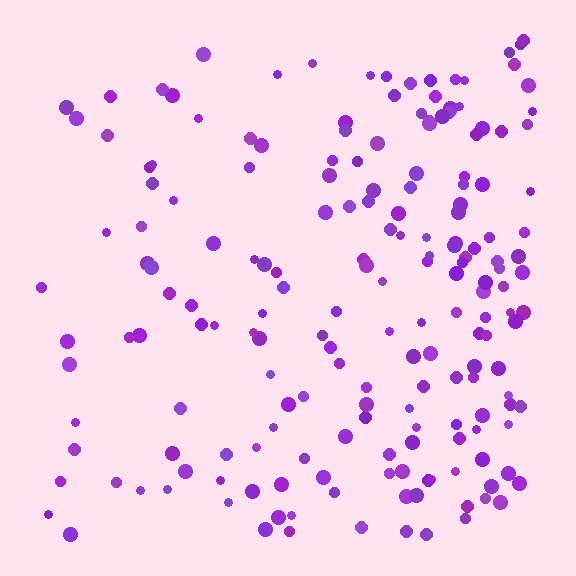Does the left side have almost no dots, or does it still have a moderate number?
Still a moderate number, just noticeably fewer than the right.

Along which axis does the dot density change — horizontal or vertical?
Horizontal.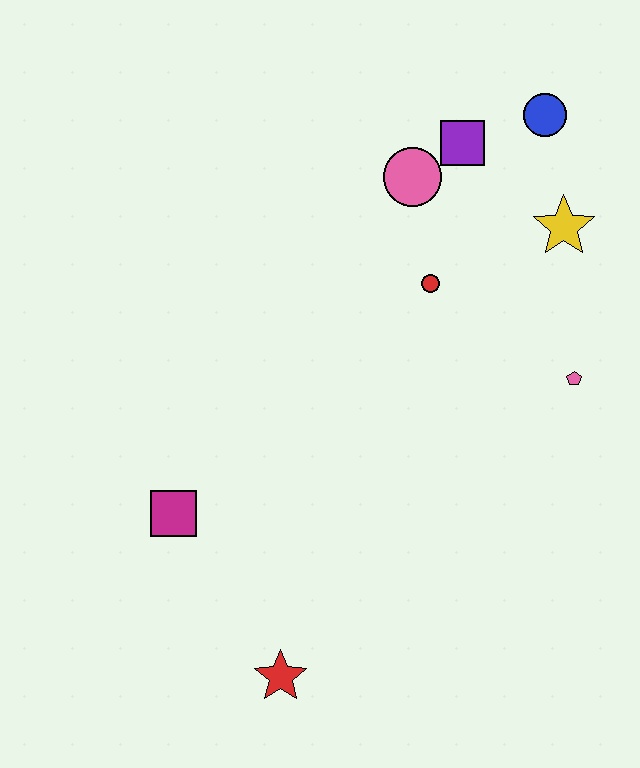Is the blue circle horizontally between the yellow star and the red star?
Yes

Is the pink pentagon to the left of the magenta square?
No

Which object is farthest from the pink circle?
The red star is farthest from the pink circle.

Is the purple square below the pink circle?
No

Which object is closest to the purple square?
The pink circle is closest to the purple square.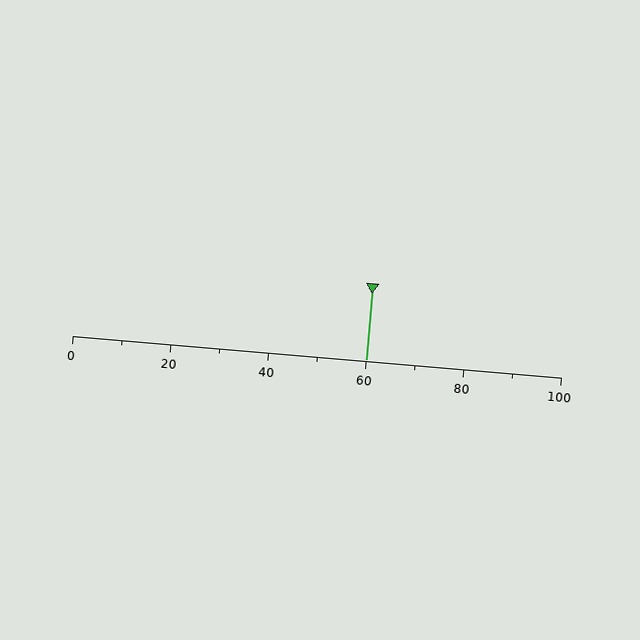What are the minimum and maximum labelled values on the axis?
The axis runs from 0 to 100.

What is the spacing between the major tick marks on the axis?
The major ticks are spaced 20 apart.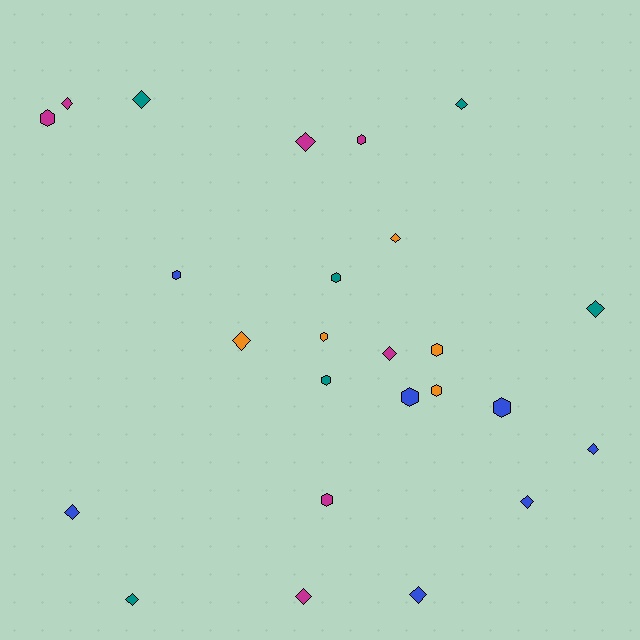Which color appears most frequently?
Blue, with 7 objects.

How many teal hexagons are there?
There are 2 teal hexagons.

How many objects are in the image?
There are 25 objects.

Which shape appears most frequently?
Diamond, with 14 objects.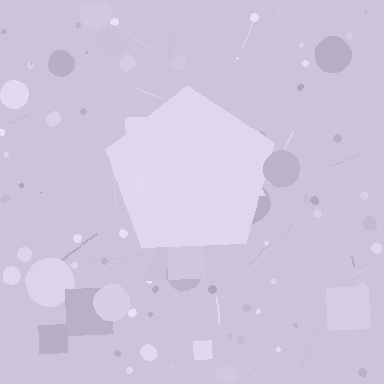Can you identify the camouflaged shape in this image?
The camouflaged shape is a pentagon.